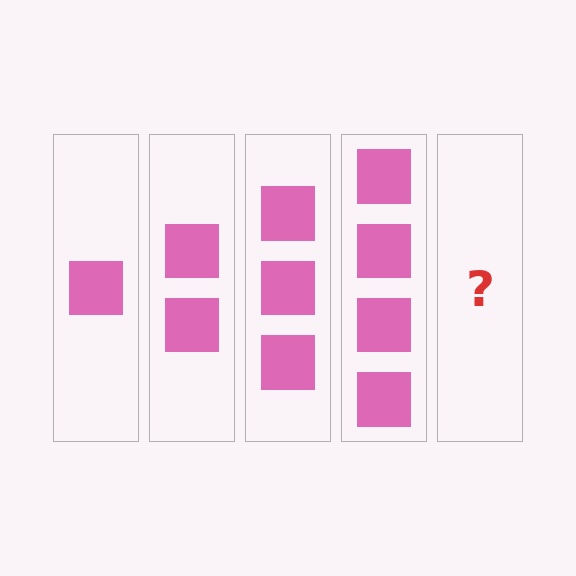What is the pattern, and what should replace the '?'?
The pattern is that each step adds one more square. The '?' should be 5 squares.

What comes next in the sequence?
The next element should be 5 squares.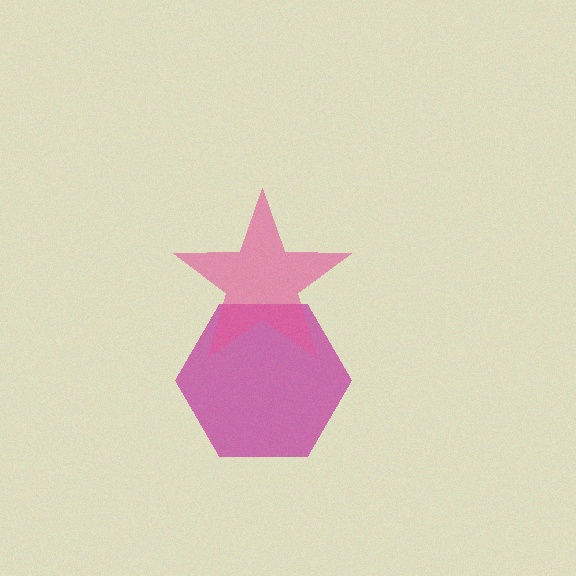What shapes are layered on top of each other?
The layered shapes are: a magenta hexagon, a pink star.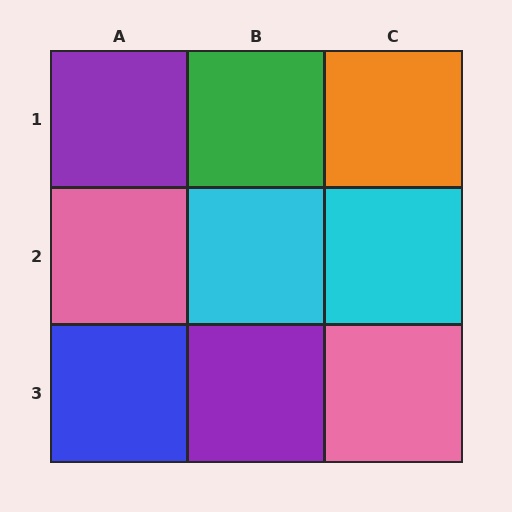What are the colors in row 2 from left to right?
Pink, cyan, cyan.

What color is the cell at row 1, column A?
Purple.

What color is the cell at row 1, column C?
Orange.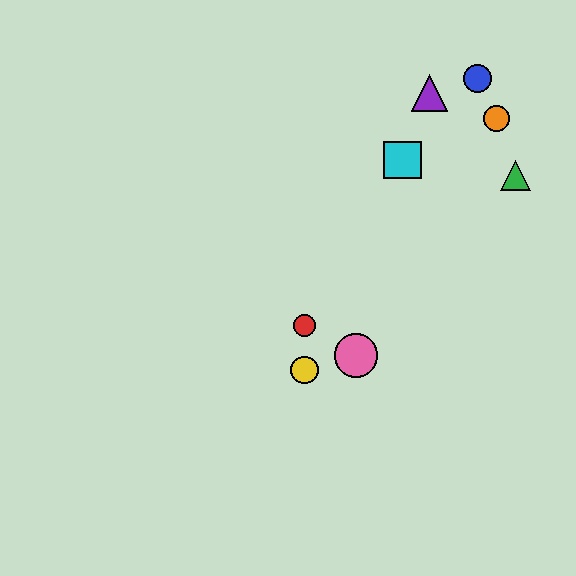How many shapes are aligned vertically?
2 shapes (the red circle, the yellow circle) are aligned vertically.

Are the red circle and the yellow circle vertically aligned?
Yes, both are at x≈305.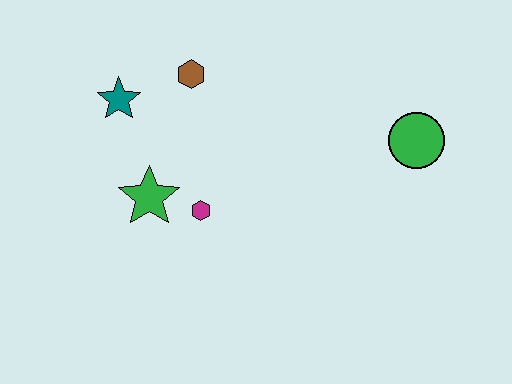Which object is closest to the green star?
The magenta hexagon is closest to the green star.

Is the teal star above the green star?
Yes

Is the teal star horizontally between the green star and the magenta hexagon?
No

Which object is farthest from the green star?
The green circle is farthest from the green star.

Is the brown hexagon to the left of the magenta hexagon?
Yes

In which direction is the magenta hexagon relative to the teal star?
The magenta hexagon is below the teal star.